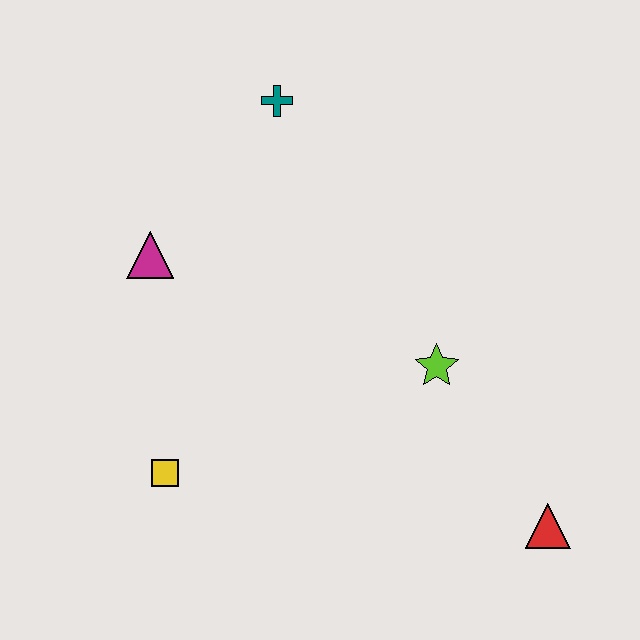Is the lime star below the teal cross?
Yes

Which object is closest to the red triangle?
The lime star is closest to the red triangle.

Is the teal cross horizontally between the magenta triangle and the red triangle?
Yes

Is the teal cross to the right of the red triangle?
No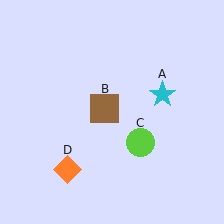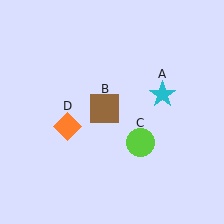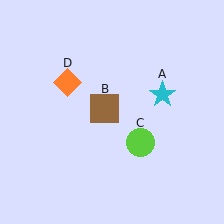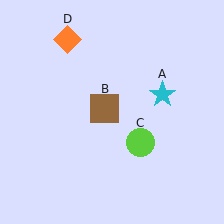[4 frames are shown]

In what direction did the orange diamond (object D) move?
The orange diamond (object D) moved up.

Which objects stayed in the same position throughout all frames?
Cyan star (object A) and brown square (object B) and lime circle (object C) remained stationary.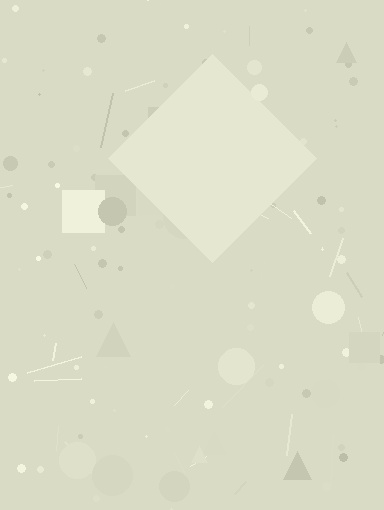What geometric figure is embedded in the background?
A diamond is embedded in the background.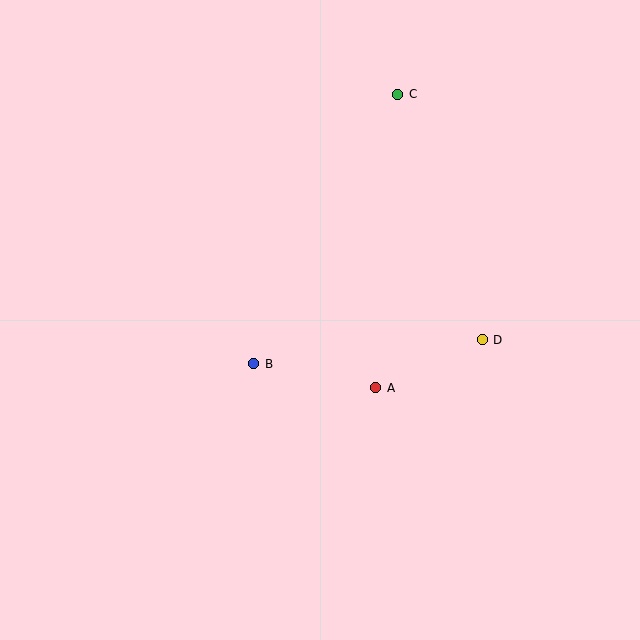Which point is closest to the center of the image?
Point B at (254, 364) is closest to the center.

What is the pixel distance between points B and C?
The distance between B and C is 305 pixels.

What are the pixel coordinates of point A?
Point A is at (376, 388).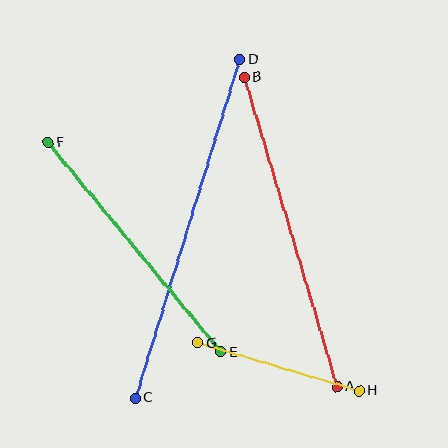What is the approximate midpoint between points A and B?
The midpoint is at approximately (290, 232) pixels.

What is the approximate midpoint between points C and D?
The midpoint is at approximately (188, 229) pixels.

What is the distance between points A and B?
The distance is approximately 323 pixels.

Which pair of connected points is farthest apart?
Points C and D are farthest apart.